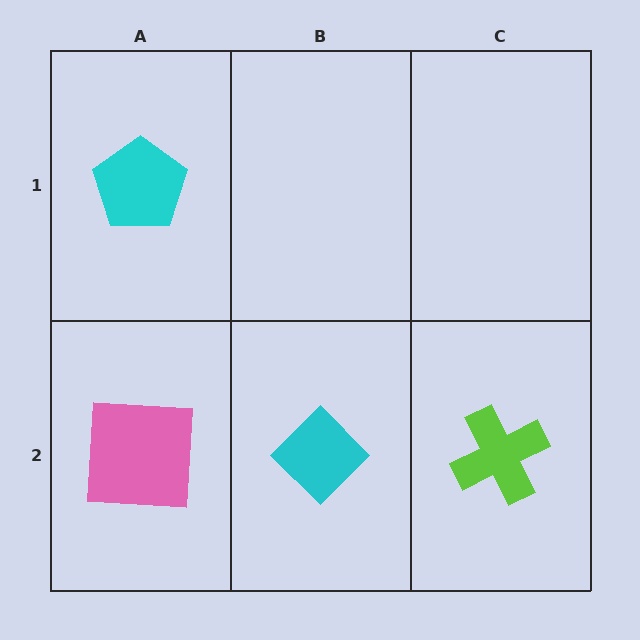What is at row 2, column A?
A pink square.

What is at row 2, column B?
A cyan diamond.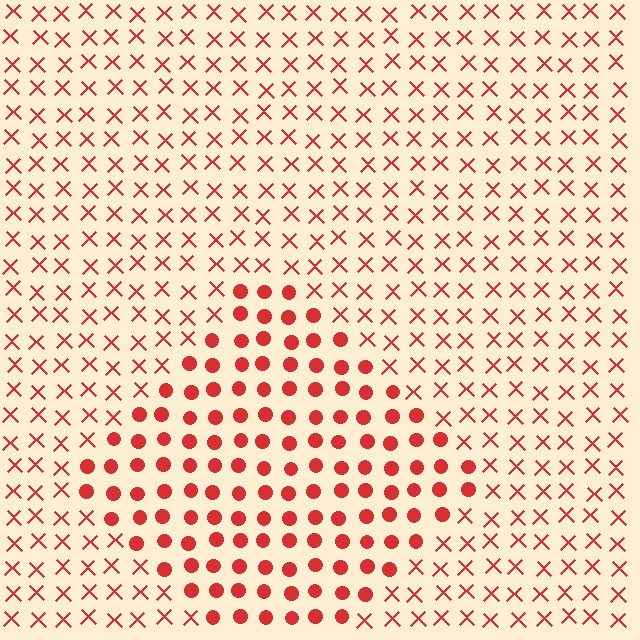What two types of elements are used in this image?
The image uses circles inside the diamond region and X marks outside it.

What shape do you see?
I see a diamond.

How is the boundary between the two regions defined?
The boundary is defined by a change in element shape: circles inside vs. X marks outside. All elements share the same color and spacing.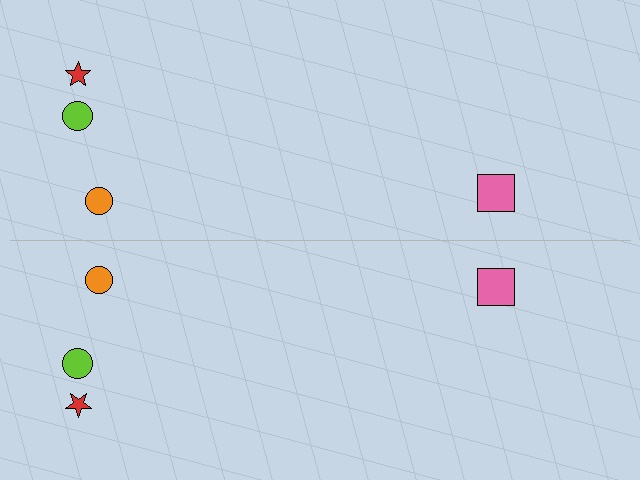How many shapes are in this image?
There are 8 shapes in this image.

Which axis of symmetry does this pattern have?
The pattern has a horizontal axis of symmetry running through the center of the image.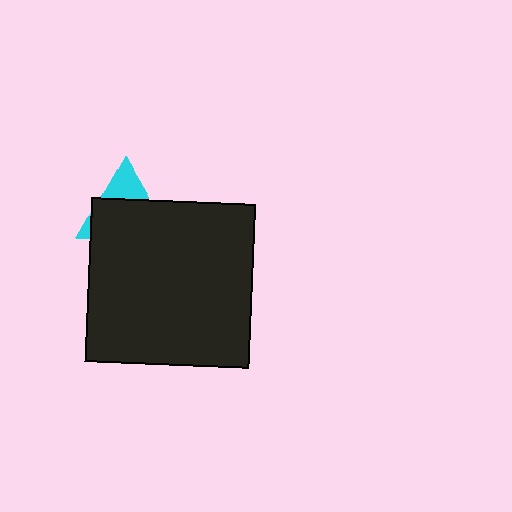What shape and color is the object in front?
The object in front is a black square.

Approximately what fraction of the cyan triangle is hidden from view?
Roughly 69% of the cyan triangle is hidden behind the black square.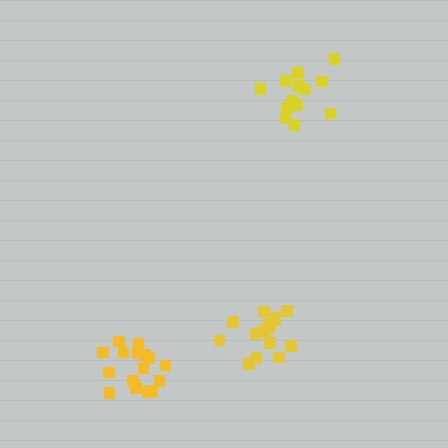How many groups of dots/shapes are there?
There are 3 groups.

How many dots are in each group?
Group 1: 14 dots, Group 2: 16 dots, Group 3: 18 dots (48 total).